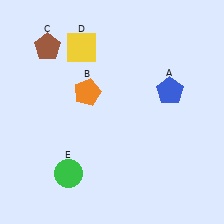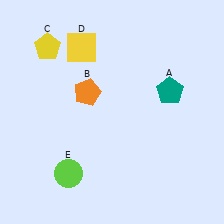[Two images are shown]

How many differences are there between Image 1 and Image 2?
There are 3 differences between the two images.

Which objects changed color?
A changed from blue to teal. C changed from brown to yellow. E changed from green to lime.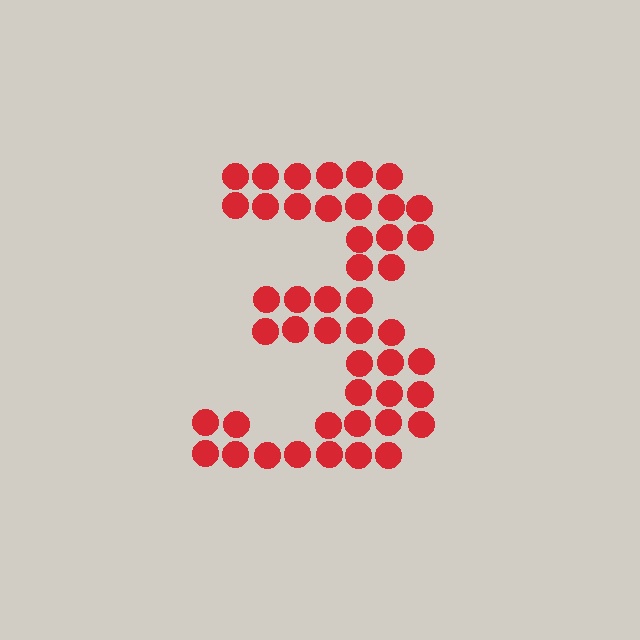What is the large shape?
The large shape is the digit 3.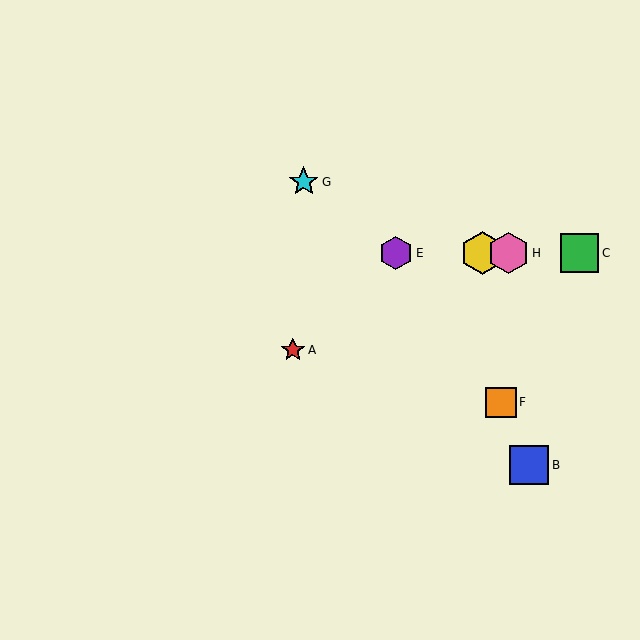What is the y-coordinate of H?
Object H is at y≈253.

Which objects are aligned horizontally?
Objects C, D, E, H are aligned horizontally.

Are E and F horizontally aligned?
No, E is at y≈253 and F is at y≈402.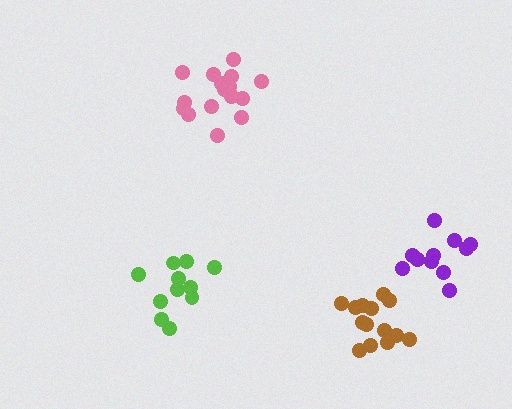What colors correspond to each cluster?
The clusters are colored: purple, pink, brown, lime.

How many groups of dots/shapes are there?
There are 4 groups.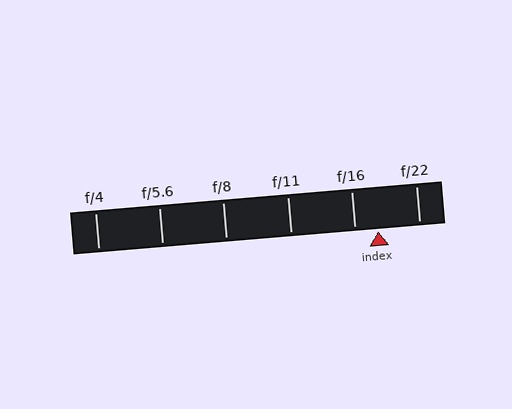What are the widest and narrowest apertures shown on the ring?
The widest aperture shown is f/4 and the narrowest is f/22.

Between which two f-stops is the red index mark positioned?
The index mark is between f/16 and f/22.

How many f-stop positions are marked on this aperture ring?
There are 6 f-stop positions marked.